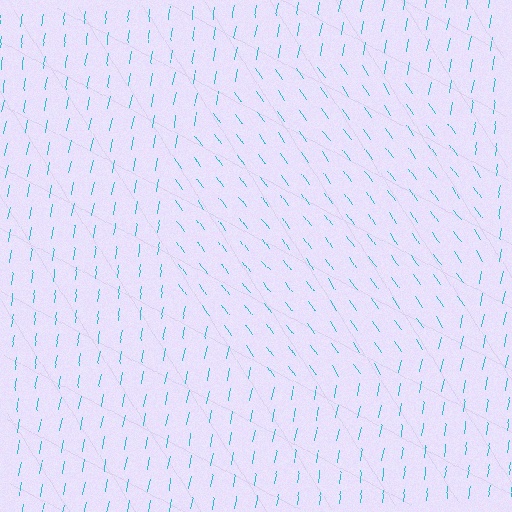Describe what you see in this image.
The image is filled with small cyan line segments. A circle region in the image has lines oriented differently from the surrounding lines, creating a visible texture boundary.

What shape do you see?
I see a circle.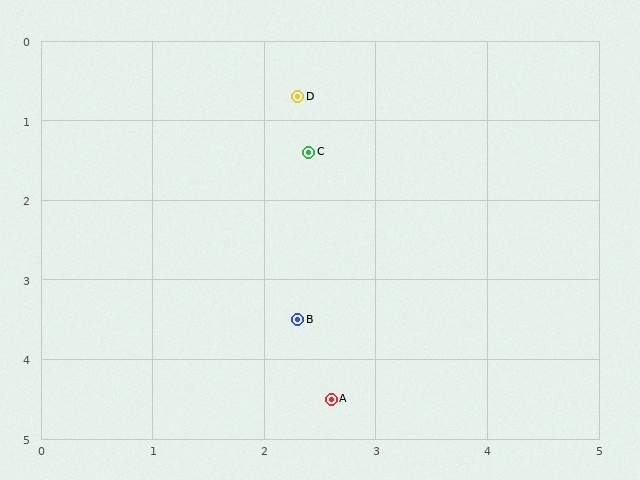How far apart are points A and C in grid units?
Points A and C are about 3.1 grid units apart.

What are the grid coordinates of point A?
Point A is at approximately (2.6, 4.5).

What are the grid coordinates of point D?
Point D is at approximately (2.3, 0.7).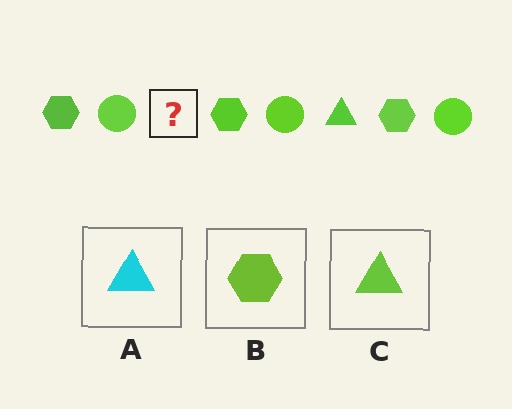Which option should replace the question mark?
Option C.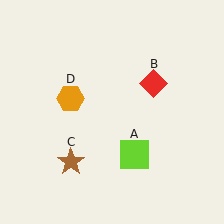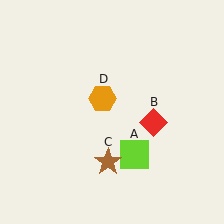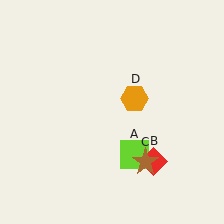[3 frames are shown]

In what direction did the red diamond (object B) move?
The red diamond (object B) moved down.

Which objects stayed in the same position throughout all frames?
Lime square (object A) remained stationary.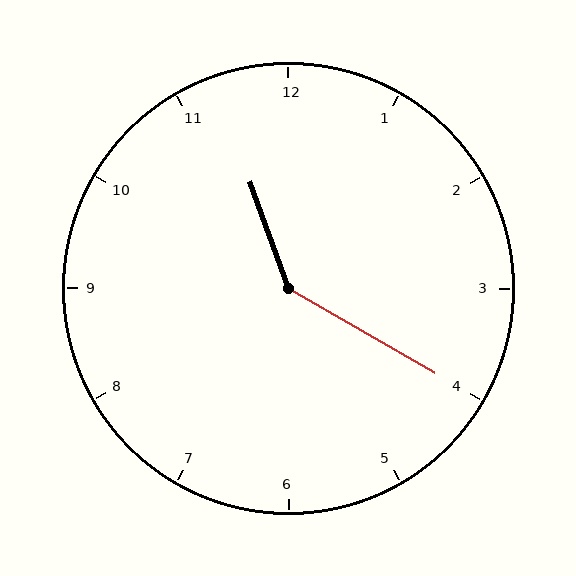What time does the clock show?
11:20.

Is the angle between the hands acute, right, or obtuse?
It is obtuse.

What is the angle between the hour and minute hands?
Approximately 140 degrees.